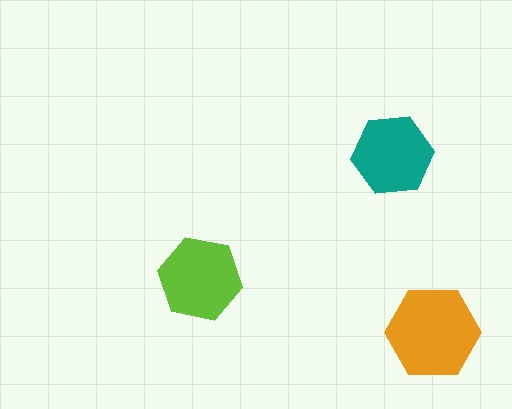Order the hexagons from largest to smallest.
the orange one, the lime one, the teal one.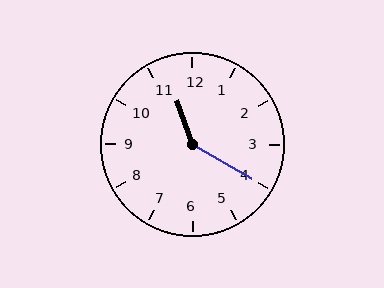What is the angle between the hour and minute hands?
Approximately 140 degrees.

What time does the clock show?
11:20.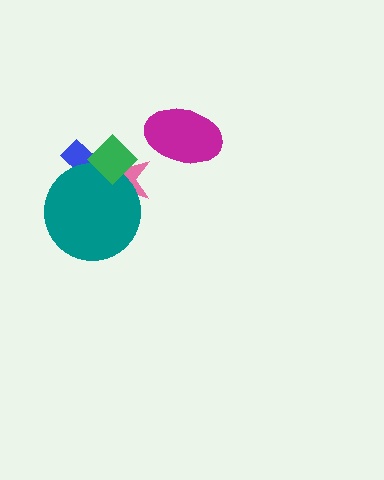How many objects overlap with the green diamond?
3 objects overlap with the green diamond.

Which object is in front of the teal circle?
The green diamond is in front of the teal circle.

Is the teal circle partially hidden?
Yes, it is partially covered by another shape.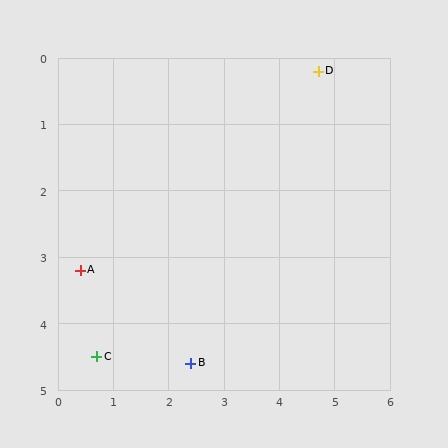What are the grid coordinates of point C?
Point C is at approximately (0.7, 4.5).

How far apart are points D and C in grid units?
Points D and C are about 5.9 grid units apart.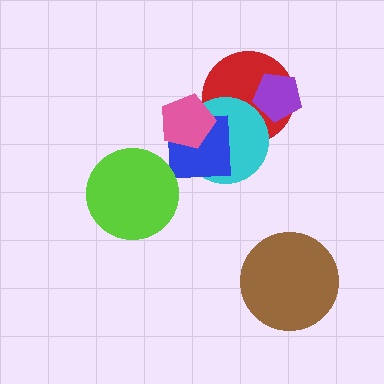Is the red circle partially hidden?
Yes, it is partially covered by another shape.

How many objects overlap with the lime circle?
0 objects overlap with the lime circle.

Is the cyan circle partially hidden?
Yes, it is partially covered by another shape.